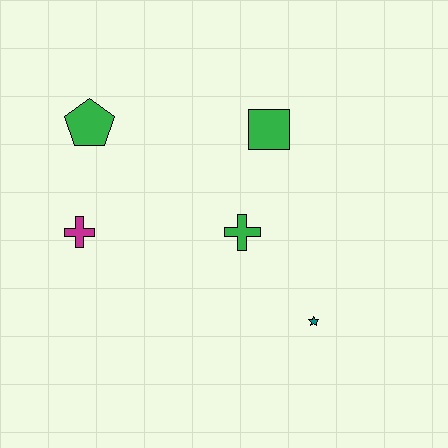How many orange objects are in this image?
There are no orange objects.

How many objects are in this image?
There are 5 objects.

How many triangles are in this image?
There are no triangles.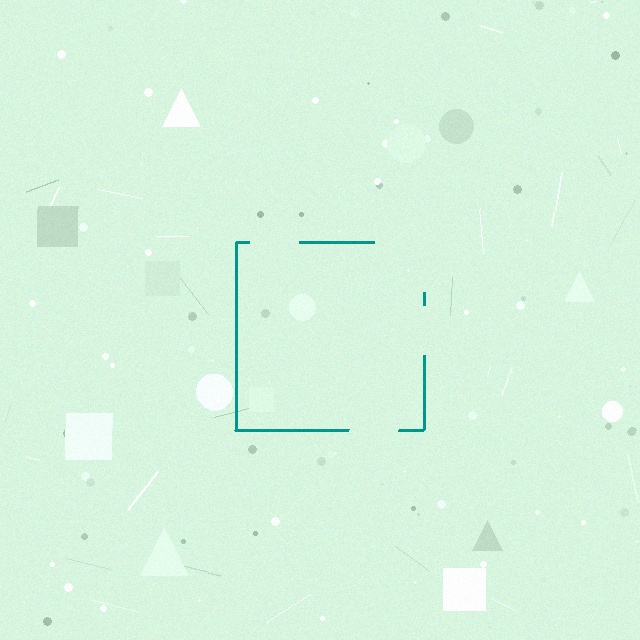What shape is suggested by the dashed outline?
The dashed outline suggests a square.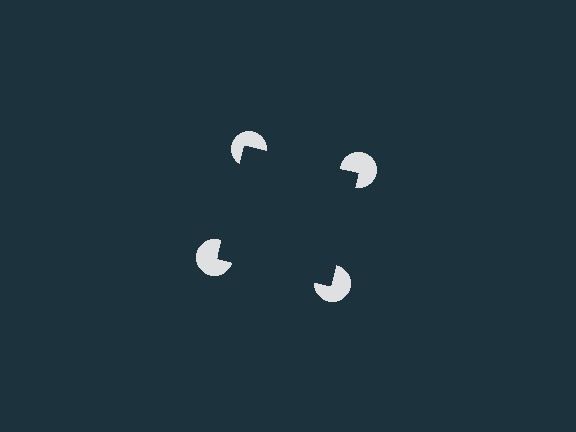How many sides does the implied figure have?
4 sides.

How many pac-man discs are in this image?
There are 4 — one at each vertex of the illusory square.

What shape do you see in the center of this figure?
An illusory square — its edges are inferred from the aligned wedge cuts in the pac-man discs, not physically drawn.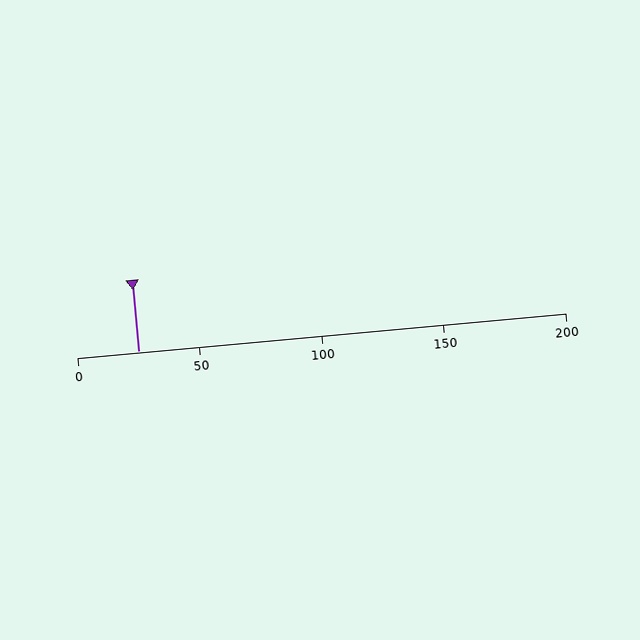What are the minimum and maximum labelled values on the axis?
The axis runs from 0 to 200.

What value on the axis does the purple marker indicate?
The marker indicates approximately 25.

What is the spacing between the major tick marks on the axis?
The major ticks are spaced 50 apart.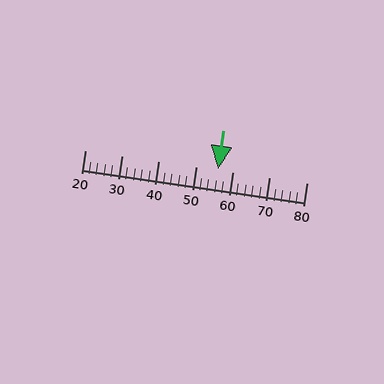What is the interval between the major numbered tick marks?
The major tick marks are spaced 10 units apart.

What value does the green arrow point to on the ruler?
The green arrow points to approximately 56.